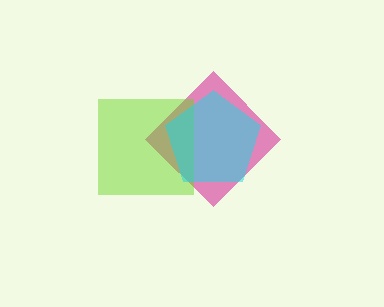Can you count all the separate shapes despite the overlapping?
Yes, there are 3 separate shapes.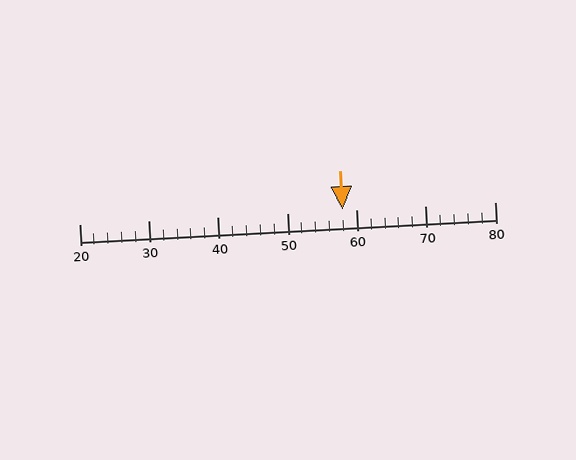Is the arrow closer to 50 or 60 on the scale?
The arrow is closer to 60.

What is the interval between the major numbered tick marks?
The major tick marks are spaced 10 units apart.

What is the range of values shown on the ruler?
The ruler shows values from 20 to 80.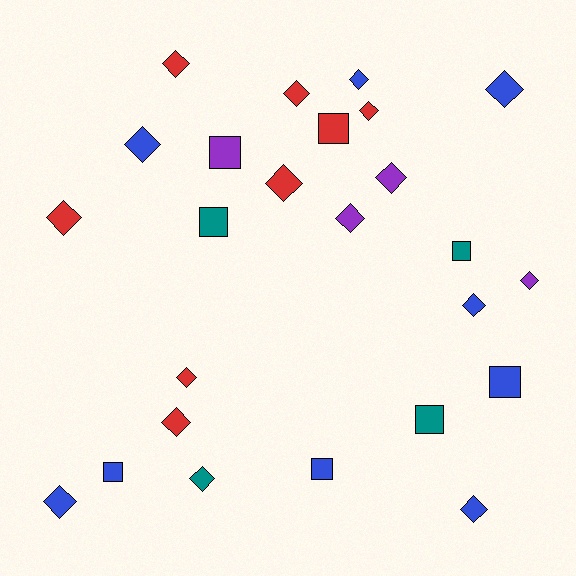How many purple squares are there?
There is 1 purple square.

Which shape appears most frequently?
Diamond, with 17 objects.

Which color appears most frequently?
Blue, with 9 objects.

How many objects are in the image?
There are 25 objects.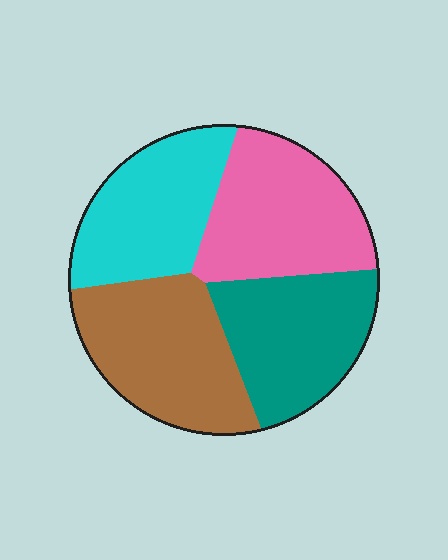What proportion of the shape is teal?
Teal takes up about one quarter (1/4) of the shape.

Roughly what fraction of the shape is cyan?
Cyan covers roughly 25% of the shape.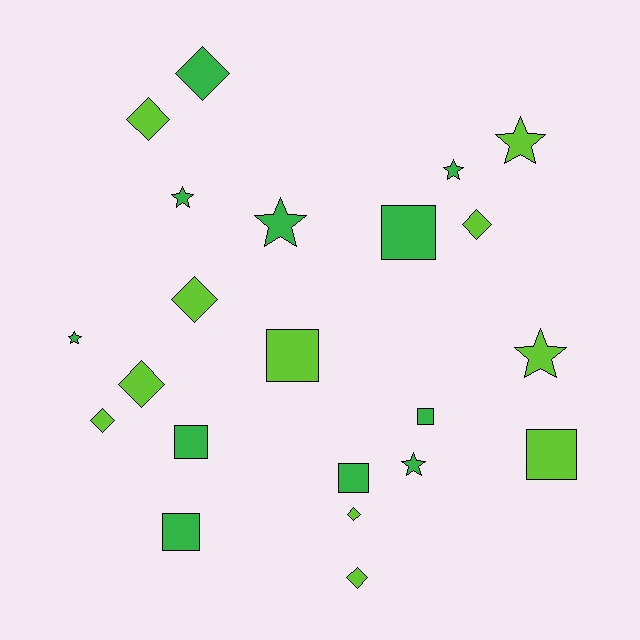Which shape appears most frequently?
Diamond, with 8 objects.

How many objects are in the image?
There are 22 objects.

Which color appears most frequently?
Green, with 11 objects.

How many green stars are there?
There are 5 green stars.